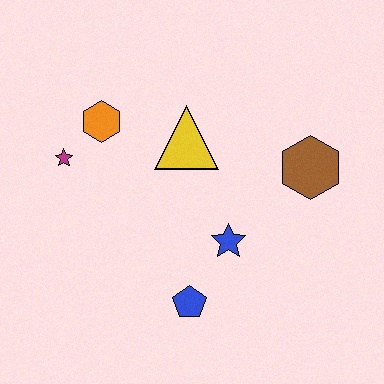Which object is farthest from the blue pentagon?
The orange hexagon is farthest from the blue pentagon.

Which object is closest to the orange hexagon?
The magenta star is closest to the orange hexagon.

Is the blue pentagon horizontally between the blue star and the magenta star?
Yes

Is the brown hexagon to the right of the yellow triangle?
Yes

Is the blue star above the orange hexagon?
No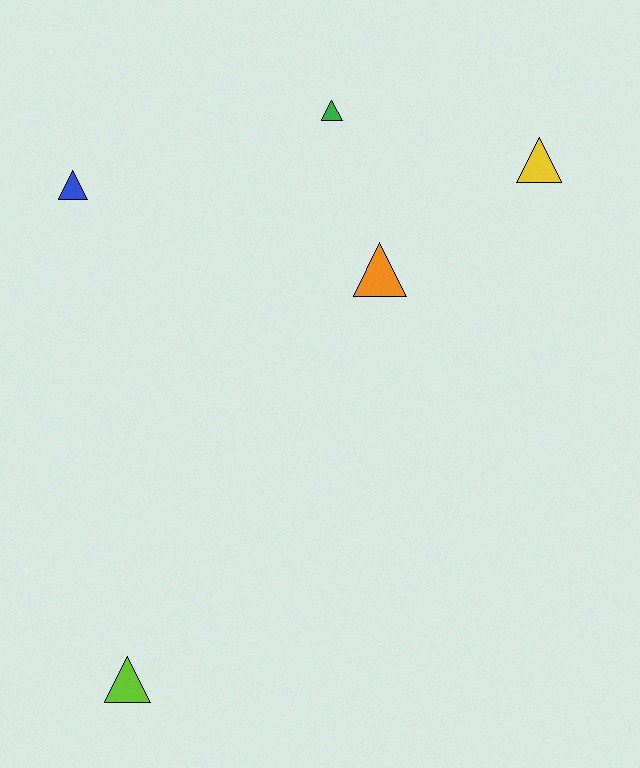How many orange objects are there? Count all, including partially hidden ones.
There is 1 orange object.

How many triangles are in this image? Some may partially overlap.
There are 5 triangles.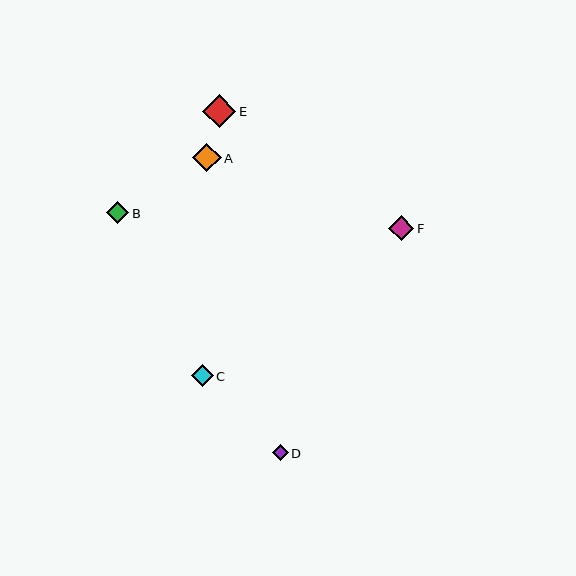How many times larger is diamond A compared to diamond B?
Diamond A is approximately 1.3 times the size of diamond B.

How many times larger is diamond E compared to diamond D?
Diamond E is approximately 2.1 times the size of diamond D.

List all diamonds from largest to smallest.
From largest to smallest: E, A, F, C, B, D.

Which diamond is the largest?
Diamond E is the largest with a size of approximately 33 pixels.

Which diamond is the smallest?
Diamond D is the smallest with a size of approximately 16 pixels.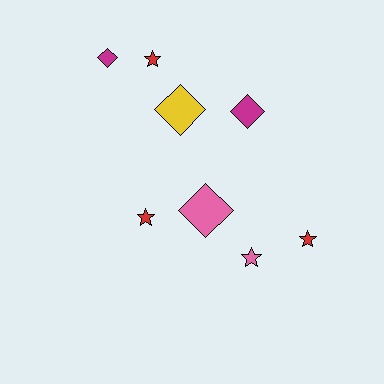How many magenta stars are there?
There are no magenta stars.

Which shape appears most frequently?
Diamond, with 4 objects.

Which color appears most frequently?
Red, with 3 objects.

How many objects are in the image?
There are 8 objects.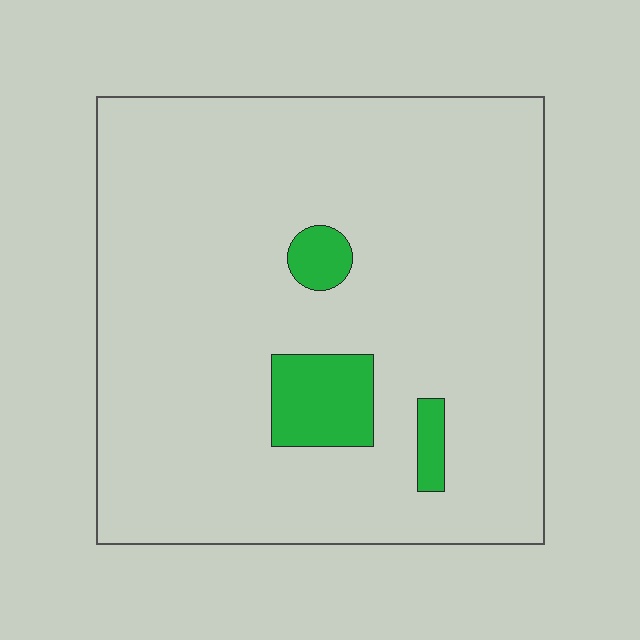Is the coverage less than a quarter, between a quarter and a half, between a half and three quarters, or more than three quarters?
Less than a quarter.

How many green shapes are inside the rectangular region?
3.